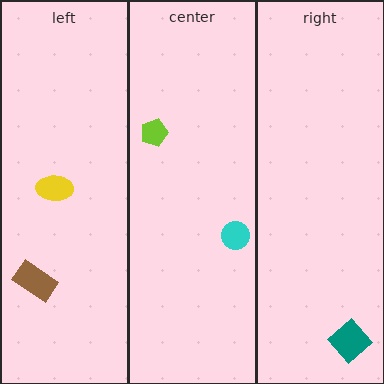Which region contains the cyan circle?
The center region.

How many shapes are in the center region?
2.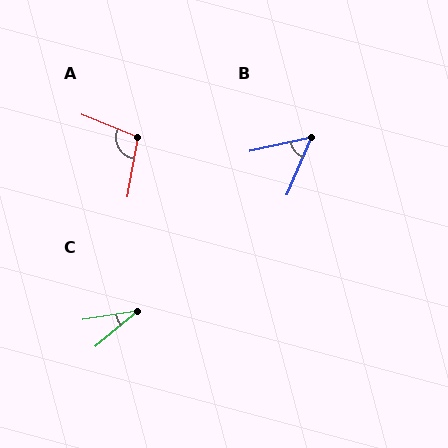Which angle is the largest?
A, at approximately 102 degrees.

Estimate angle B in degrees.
Approximately 55 degrees.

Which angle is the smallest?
C, at approximately 32 degrees.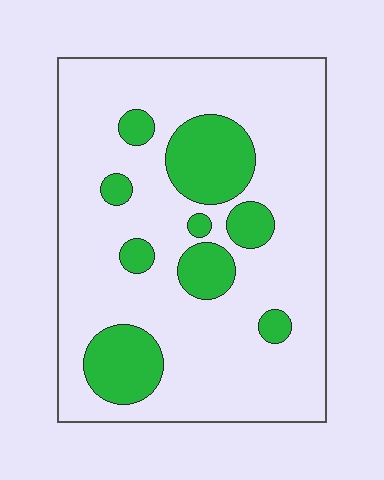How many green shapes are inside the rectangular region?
9.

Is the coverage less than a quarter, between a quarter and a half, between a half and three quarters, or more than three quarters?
Less than a quarter.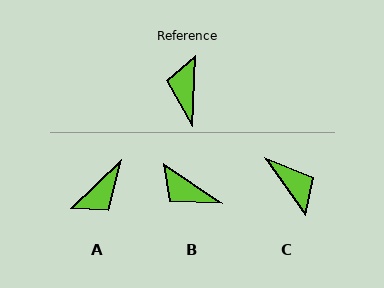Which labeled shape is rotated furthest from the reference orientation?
C, about 142 degrees away.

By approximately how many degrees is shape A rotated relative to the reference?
Approximately 136 degrees counter-clockwise.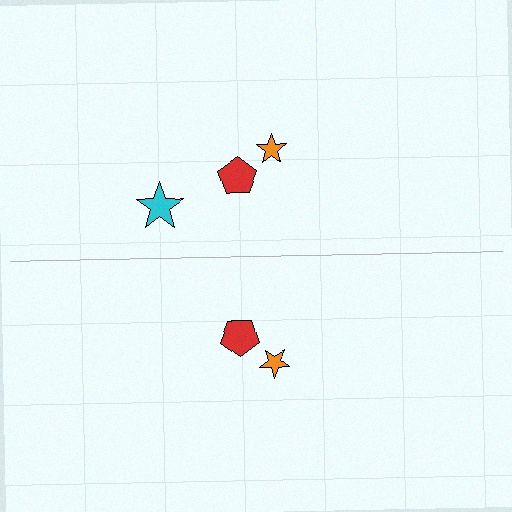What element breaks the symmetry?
A cyan star is missing from the bottom side.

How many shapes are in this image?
There are 5 shapes in this image.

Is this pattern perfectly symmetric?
No, the pattern is not perfectly symmetric. A cyan star is missing from the bottom side.